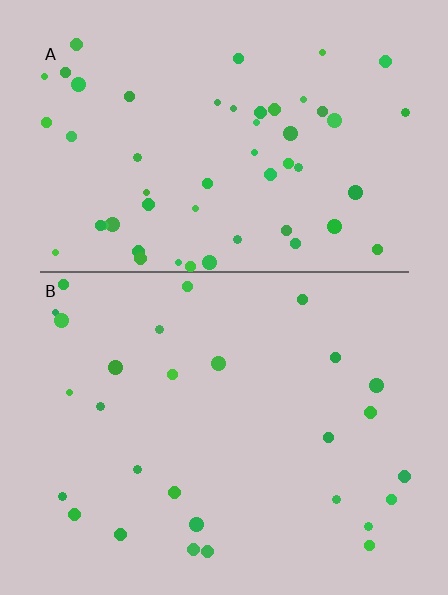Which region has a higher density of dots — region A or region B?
A (the top).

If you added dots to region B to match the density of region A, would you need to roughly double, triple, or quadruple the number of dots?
Approximately double.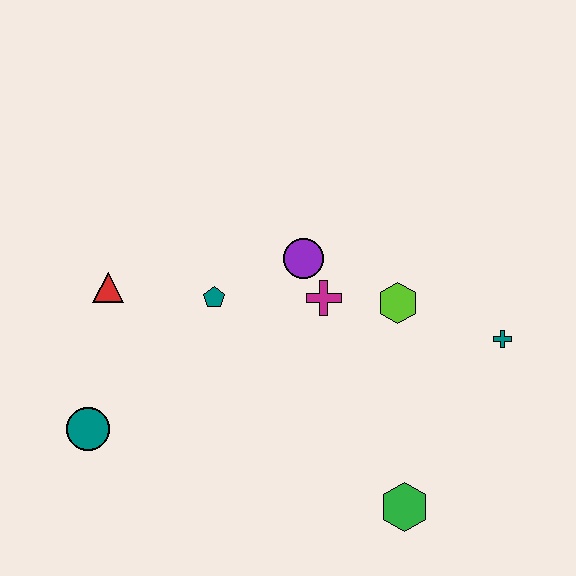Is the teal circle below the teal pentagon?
Yes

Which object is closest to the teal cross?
The lime hexagon is closest to the teal cross.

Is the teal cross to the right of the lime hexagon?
Yes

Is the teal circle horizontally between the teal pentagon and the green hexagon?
No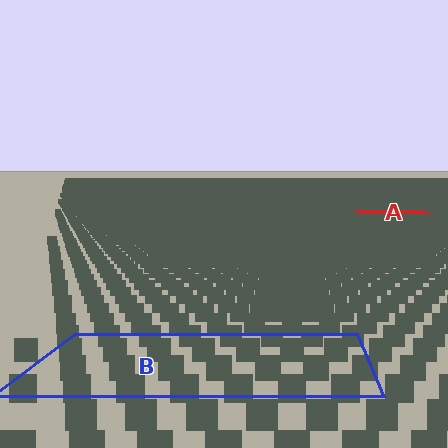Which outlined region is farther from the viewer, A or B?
Region A is farther from the viewer — the texture elements inside it appear smaller and more densely packed.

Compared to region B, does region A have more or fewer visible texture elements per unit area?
Region A has more texture elements per unit area — they are packed more densely because it is farther away.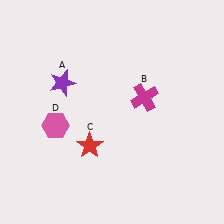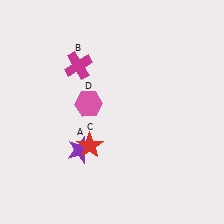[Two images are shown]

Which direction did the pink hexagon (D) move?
The pink hexagon (D) moved right.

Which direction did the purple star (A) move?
The purple star (A) moved down.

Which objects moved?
The objects that moved are: the purple star (A), the magenta cross (B), the pink hexagon (D).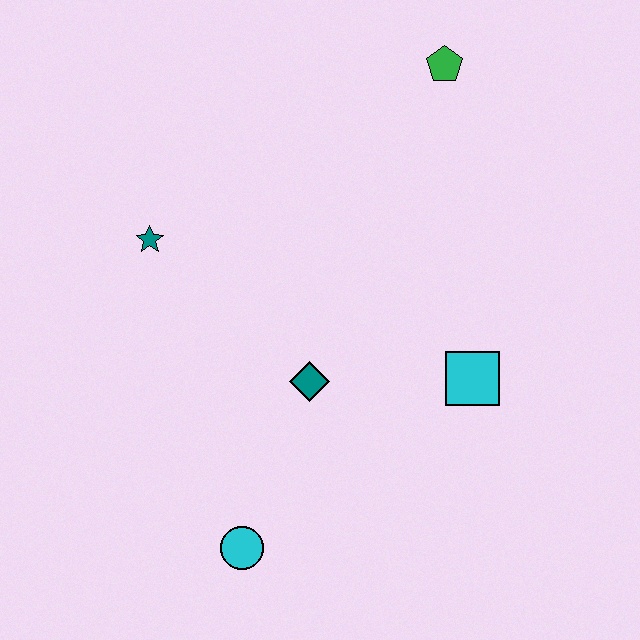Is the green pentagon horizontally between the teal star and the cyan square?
Yes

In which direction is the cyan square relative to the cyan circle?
The cyan square is to the right of the cyan circle.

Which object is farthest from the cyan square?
The teal star is farthest from the cyan square.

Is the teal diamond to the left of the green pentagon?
Yes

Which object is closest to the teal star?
The teal diamond is closest to the teal star.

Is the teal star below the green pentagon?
Yes